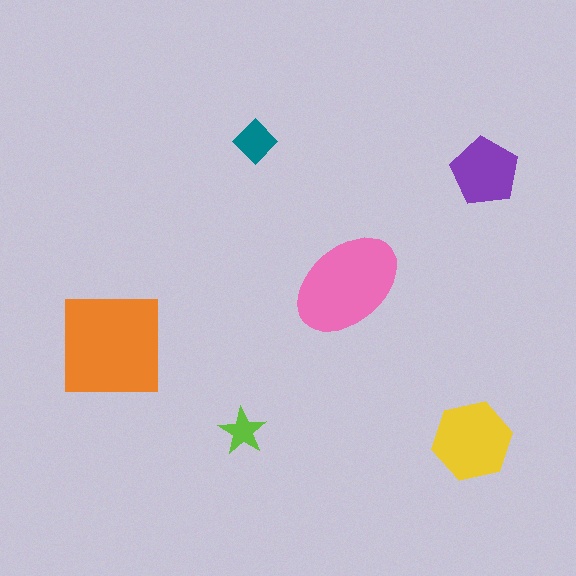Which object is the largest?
The orange square.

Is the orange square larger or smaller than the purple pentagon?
Larger.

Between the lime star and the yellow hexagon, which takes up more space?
The yellow hexagon.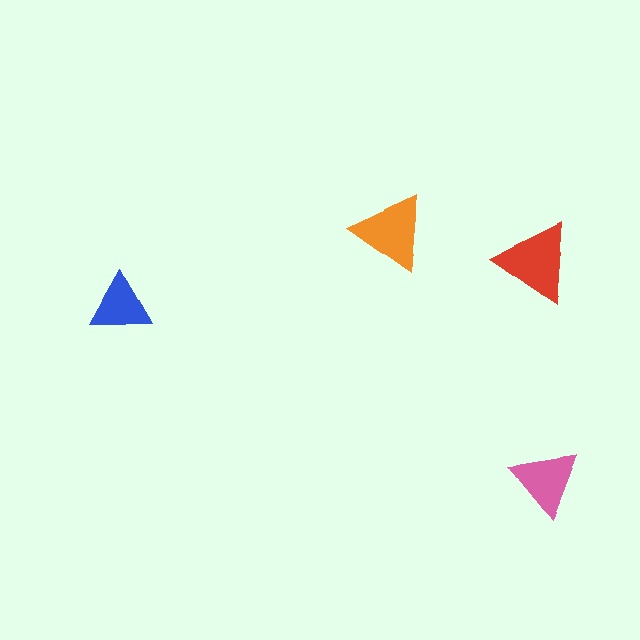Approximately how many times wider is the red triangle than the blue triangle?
About 1.5 times wider.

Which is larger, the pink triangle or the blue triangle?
The pink one.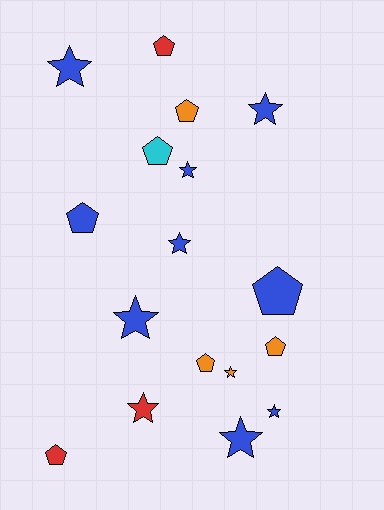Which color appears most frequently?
Blue, with 9 objects.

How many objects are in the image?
There are 17 objects.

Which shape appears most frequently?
Star, with 9 objects.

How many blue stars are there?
There are 7 blue stars.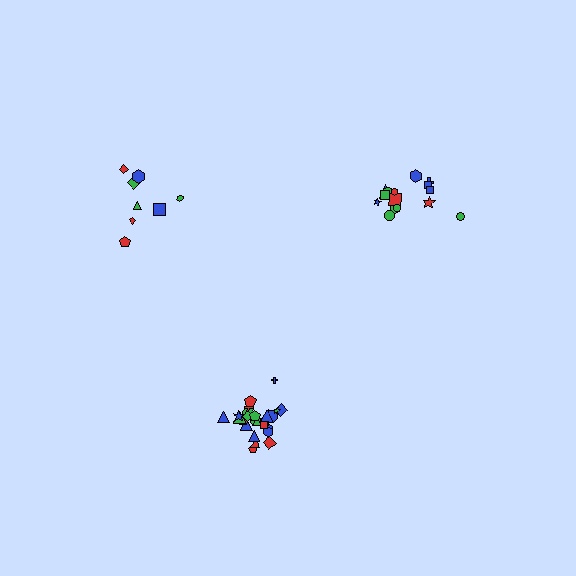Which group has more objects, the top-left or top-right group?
The top-right group.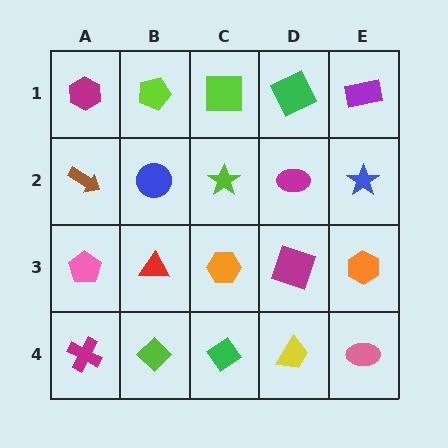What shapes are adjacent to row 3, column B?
A blue circle (row 2, column B), a lime diamond (row 4, column B), a pink pentagon (row 3, column A), an orange hexagon (row 3, column C).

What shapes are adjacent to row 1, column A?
A brown arrow (row 2, column A), a lime pentagon (row 1, column B).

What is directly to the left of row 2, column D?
A lime star.